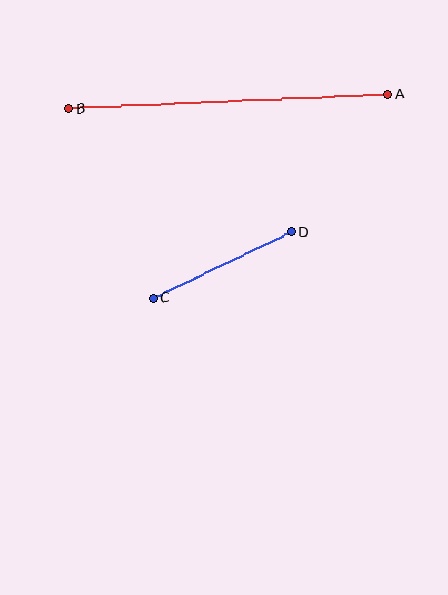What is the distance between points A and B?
The distance is approximately 319 pixels.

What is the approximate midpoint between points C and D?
The midpoint is at approximately (222, 265) pixels.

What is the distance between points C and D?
The distance is approximately 153 pixels.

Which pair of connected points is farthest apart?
Points A and B are farthest apart.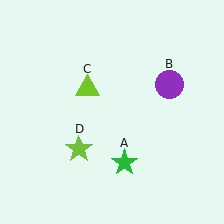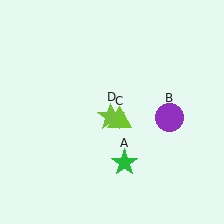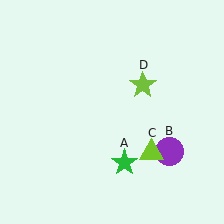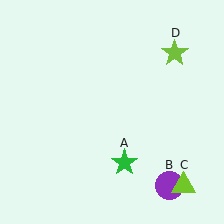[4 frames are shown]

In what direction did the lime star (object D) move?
The lime star (object D) moved up and to the right.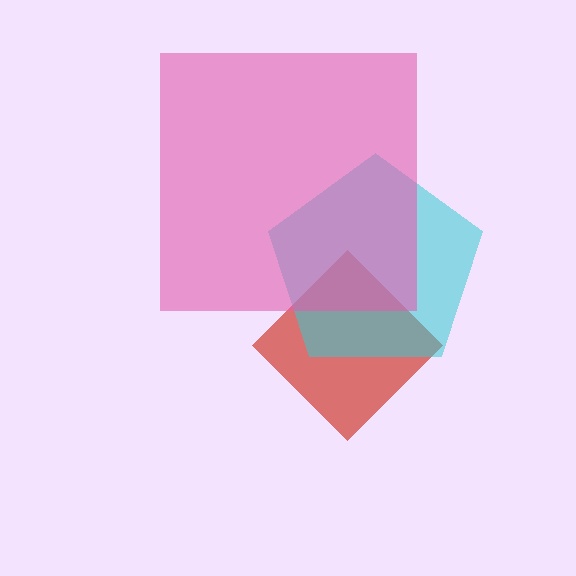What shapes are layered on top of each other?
The layered shapes are: a red diamond, a cyan pentagon, a pink square.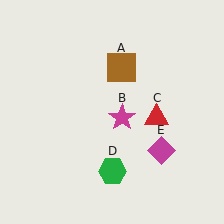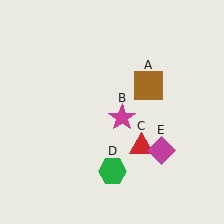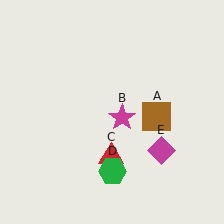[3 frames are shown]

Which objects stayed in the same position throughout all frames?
Magenta star (object B) and green hexagon (object D) and magenta diamond (object E) remained stationary.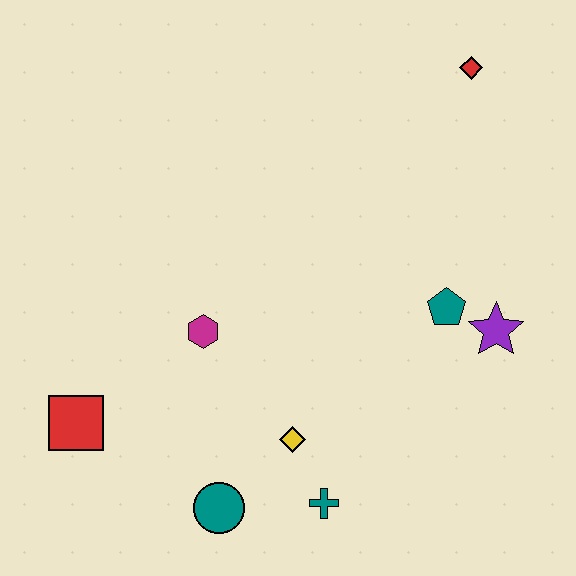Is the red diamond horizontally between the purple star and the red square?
Yes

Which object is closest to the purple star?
The teal pentagon is closest to the purple star.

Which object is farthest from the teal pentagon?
The red square is farthest from the teal pentagon.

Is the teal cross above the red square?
No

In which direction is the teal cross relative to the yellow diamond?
The teal cross is below the yellow diamond.